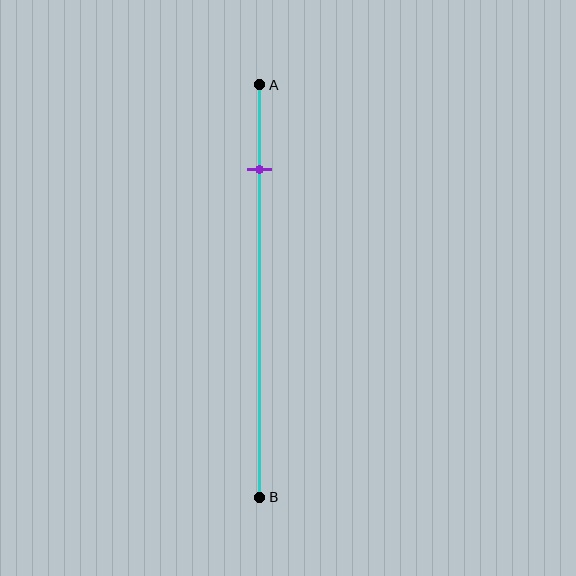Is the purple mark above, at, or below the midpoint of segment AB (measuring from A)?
The purple mark is above the midpoint of segment AB.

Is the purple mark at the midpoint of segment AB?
No, the mark is at about 20% from A, not at the 50% midpoint.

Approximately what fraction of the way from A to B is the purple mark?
The purple mark is approximately 20% of the way from A to B.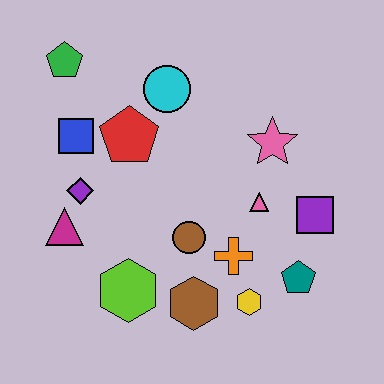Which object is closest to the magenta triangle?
The purple diamond is closest to the magenta triangle.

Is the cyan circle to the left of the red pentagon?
No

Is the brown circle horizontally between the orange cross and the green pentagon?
Yes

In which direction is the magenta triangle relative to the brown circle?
The magenta triangle is to the left of the brown circle.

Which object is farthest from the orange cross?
The green pentagon is farthest from the orange cross.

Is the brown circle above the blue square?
No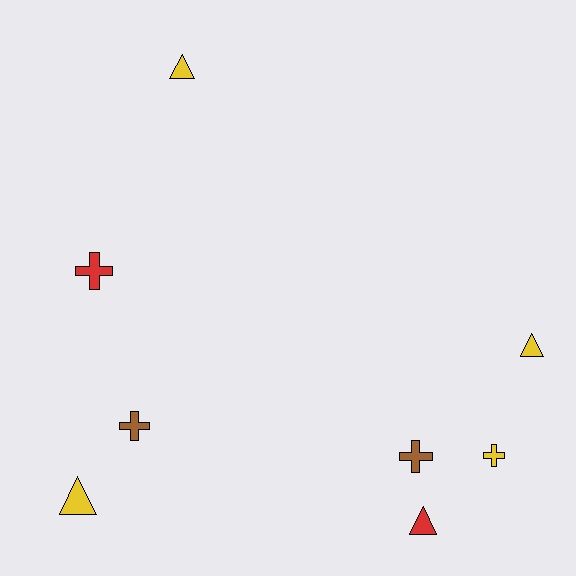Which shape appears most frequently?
Cross, with 4 objects.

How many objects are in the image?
There are 8 objects.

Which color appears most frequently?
Yellow, with 4 objects.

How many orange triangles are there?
There are no orange triangles.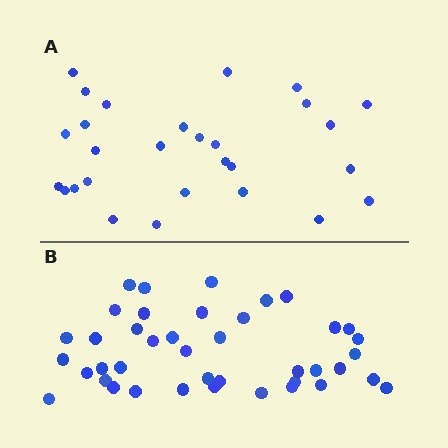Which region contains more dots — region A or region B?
Region B (the bottom region) has more dots.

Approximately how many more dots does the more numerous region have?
Region B has approximately 15 more dots than region A.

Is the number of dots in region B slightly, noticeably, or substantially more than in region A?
Region B has substantially more. The ratio is roughly 1.5 to 1.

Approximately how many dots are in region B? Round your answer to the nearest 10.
About 40 dots. (The exact count is 41, which rounds to 40.)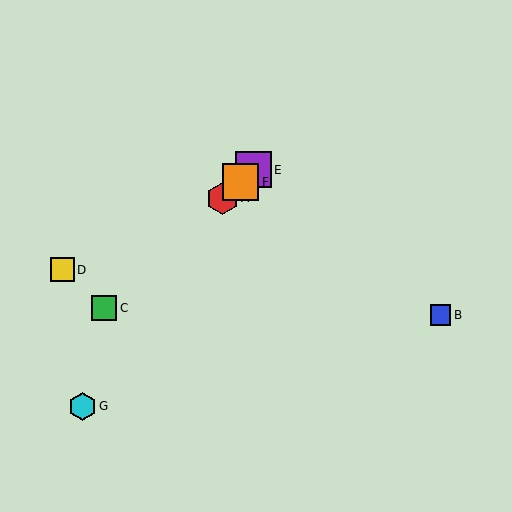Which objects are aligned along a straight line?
Objects A, C, E, F are aligned along a straight line.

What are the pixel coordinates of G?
Object G is at (82, 406).